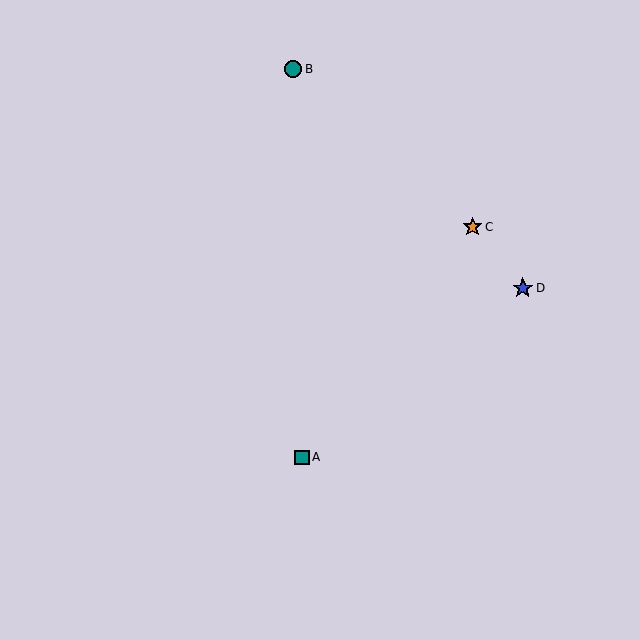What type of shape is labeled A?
Shape A is a teal square.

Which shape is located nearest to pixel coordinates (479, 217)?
The orange star (labeled C) at (473, 227) is nearest to that location.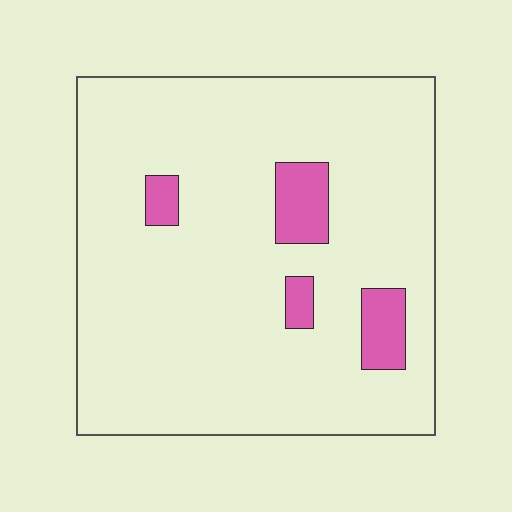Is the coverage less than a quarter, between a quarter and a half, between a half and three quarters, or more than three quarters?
Less than a quarter.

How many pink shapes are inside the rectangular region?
4.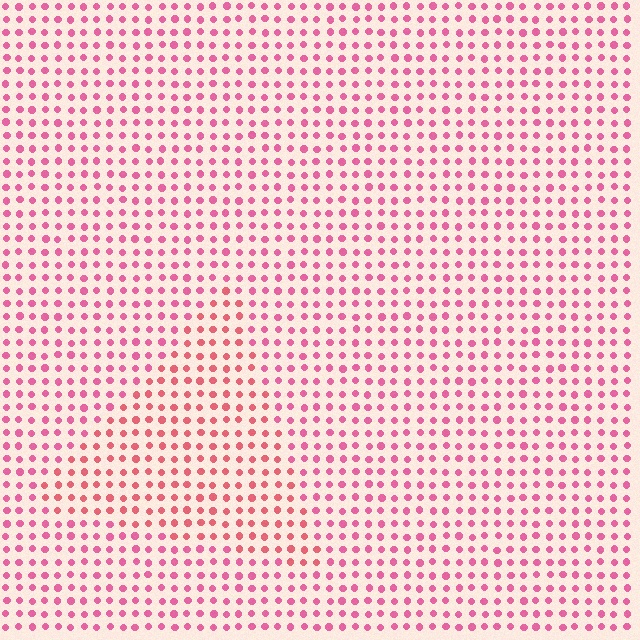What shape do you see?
I see a triangle.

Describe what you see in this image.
The image is filled with small pink elements in a uniform arrangement. A triangle-shaped region is visible where the elements are tinted to a slightly different hue, forming a subtle color boundary.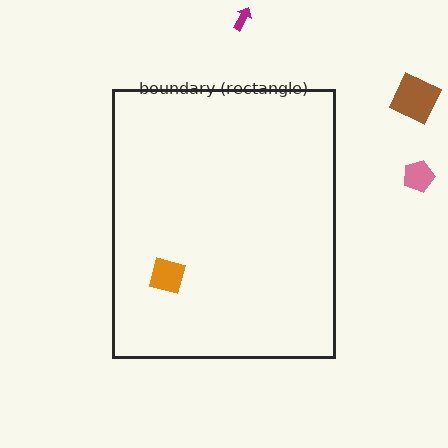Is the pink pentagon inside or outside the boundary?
Outside.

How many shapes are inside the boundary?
1 inside, 3 outside.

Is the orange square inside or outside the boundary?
Inside.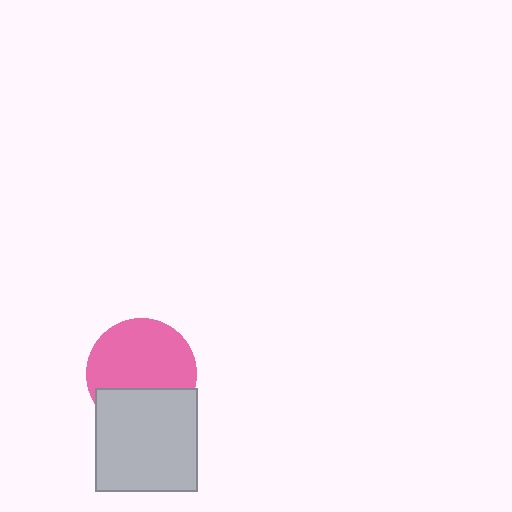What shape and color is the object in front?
The object in front is a light gray square.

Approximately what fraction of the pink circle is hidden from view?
Roughly 34% of the pink circle is hidden behind the light gray square.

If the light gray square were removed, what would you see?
You would see the complete pink circle.